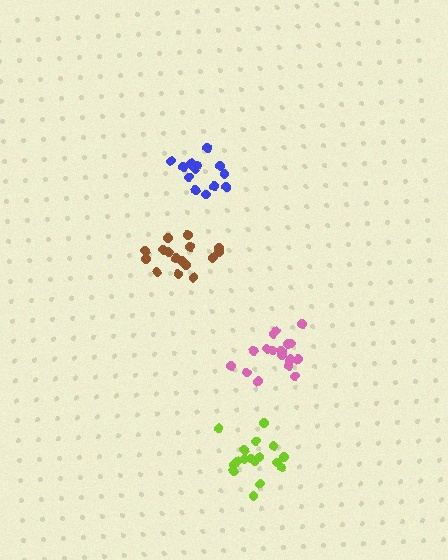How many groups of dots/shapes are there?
There are 4 groups.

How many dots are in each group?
Group 1: 17 dots, Group 2: 18 dots, Group 3: 13 dots, Group 4: 16 dots (64 total).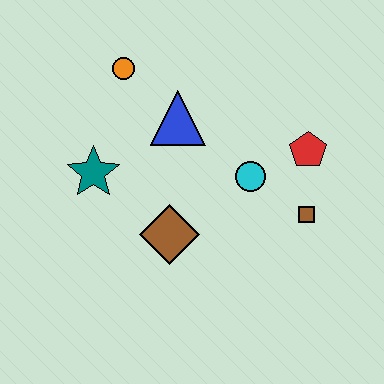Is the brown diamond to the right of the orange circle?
Yes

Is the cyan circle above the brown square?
Yes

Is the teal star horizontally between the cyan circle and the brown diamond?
No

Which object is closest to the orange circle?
The blue triangle is closest to the orange circle.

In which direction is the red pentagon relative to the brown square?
The red pentagon is above the brown square.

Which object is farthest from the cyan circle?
The orange circle is farthest from the cyan circle.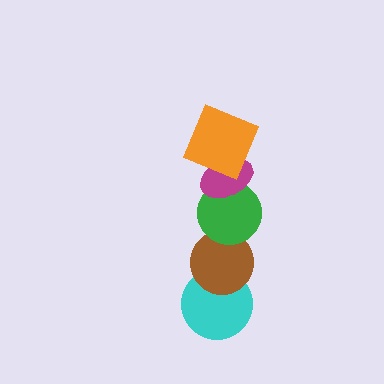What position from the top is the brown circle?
The brown circle is 4th from the top.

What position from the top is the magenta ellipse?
The magenta ellipse is 2nd from the top.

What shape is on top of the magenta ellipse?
The orange square is on top of the magenta ellipse.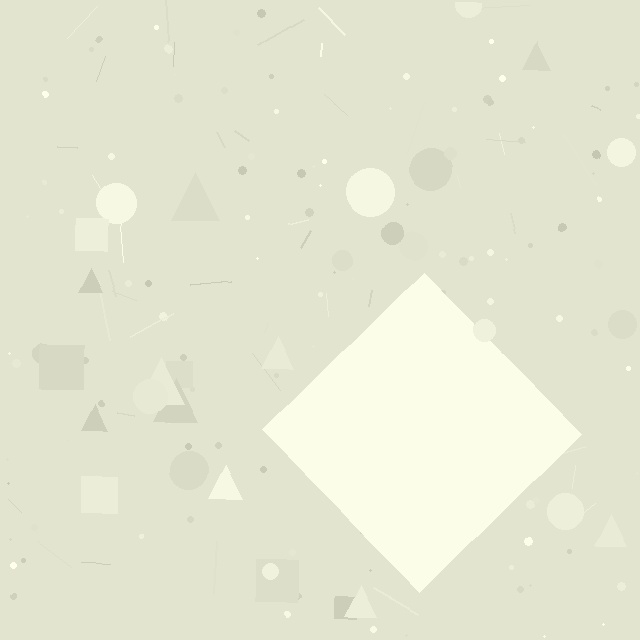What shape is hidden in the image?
A diamond is hidden in the image.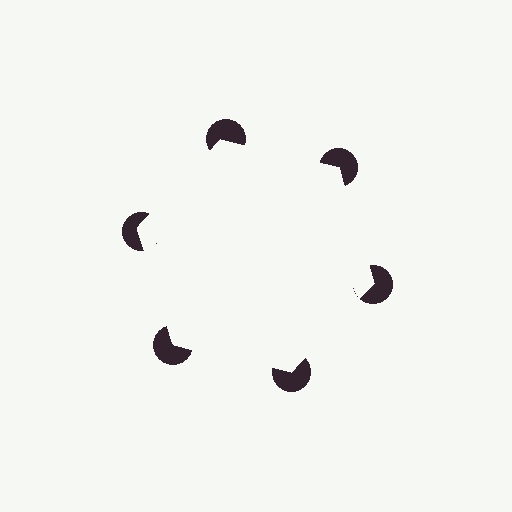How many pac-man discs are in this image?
There are 6 — one at each vertex of the illusory hexagon.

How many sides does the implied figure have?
6 sides.